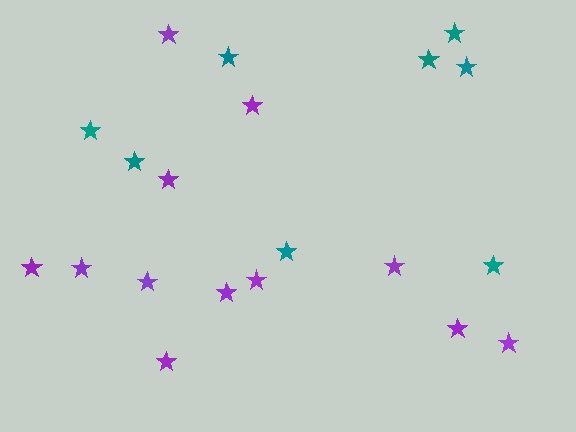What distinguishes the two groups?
There are 2 groups: one group of purple stars (12) and one group of teal stars (8).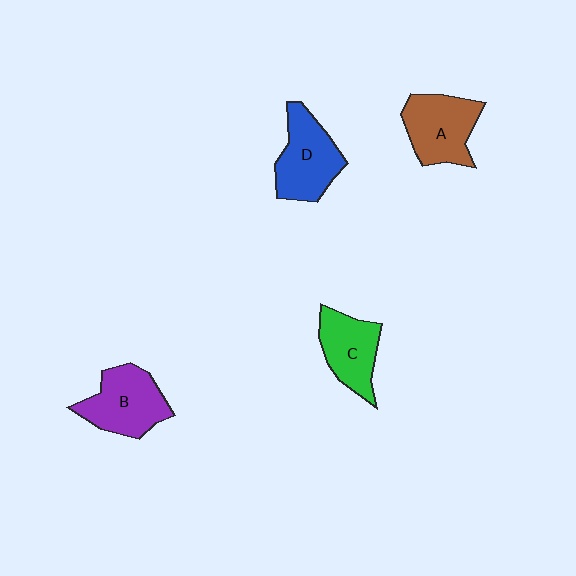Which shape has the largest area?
Shape D (blue).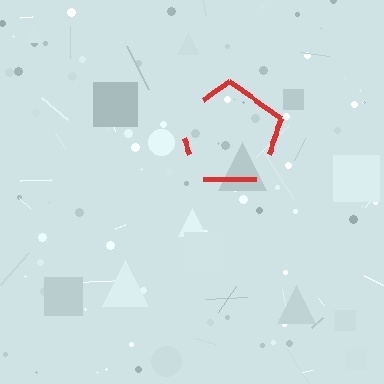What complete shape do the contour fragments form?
The contour fragments form a pentagon.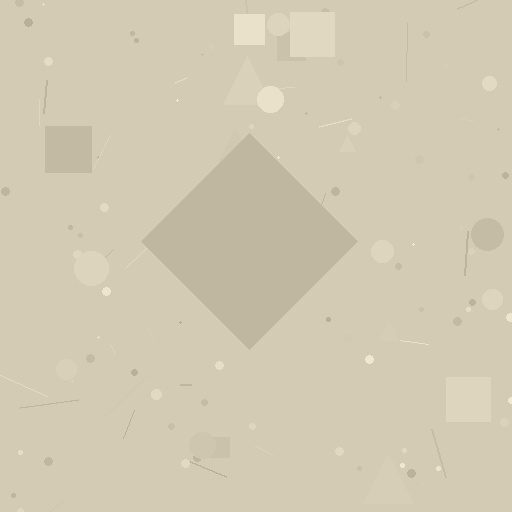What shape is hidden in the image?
A diamond is hidden in the image.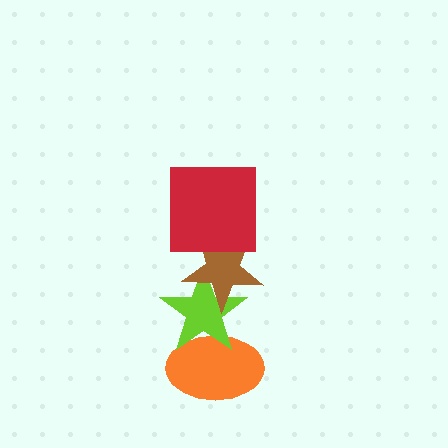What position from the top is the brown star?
The brown star is 2nd from the top.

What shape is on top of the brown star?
The red square is on top of the brown star.